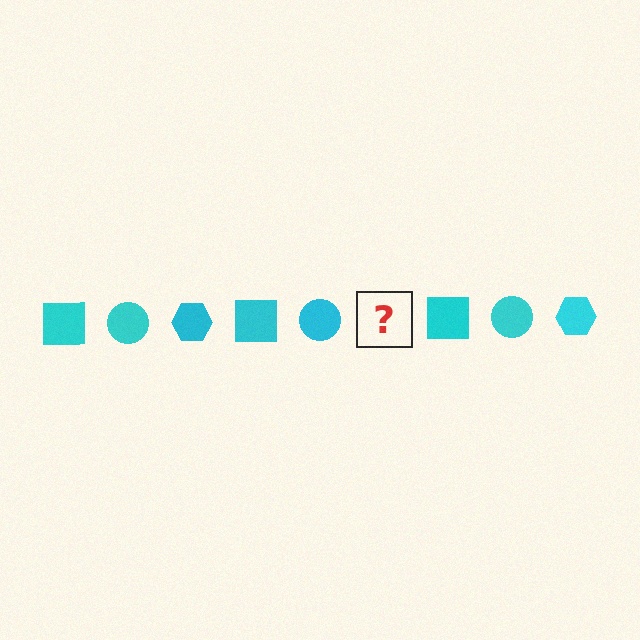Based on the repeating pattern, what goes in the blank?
The blank should be a cyan hexagon.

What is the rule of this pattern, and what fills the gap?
The rule is that the pattern cycles through square, circle, hexagon shapes in cyan. The gap should be filled with a cyan hexagon.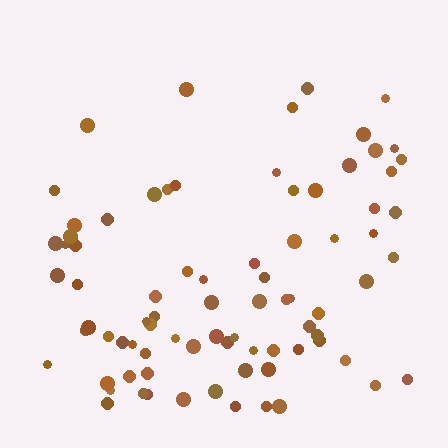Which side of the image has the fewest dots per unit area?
The top.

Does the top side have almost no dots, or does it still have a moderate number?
Still a moderate number, just noticeably fewer than the bottom.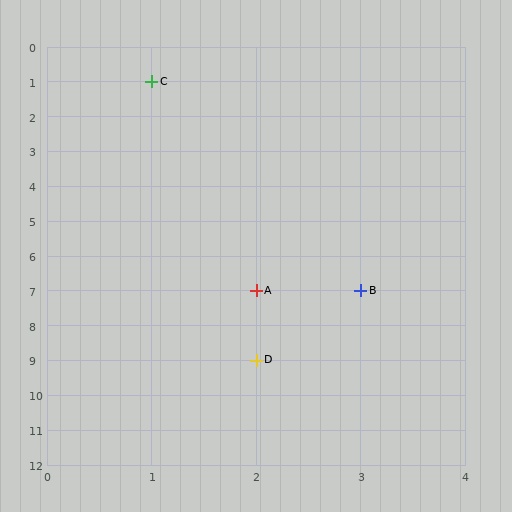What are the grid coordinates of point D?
Point D is at grid coordinates (2, 9).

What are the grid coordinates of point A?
Point A is at grid coordinates (2, 7).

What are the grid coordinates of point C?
Point C is at grid coordinates (1, 1).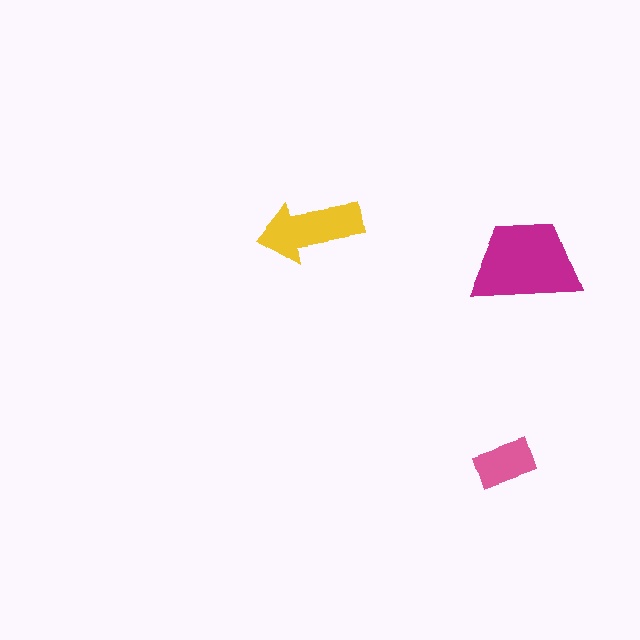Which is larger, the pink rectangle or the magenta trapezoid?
The magenta trapezoid.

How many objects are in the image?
There are 3 objects in the image.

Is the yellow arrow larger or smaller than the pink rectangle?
Larger.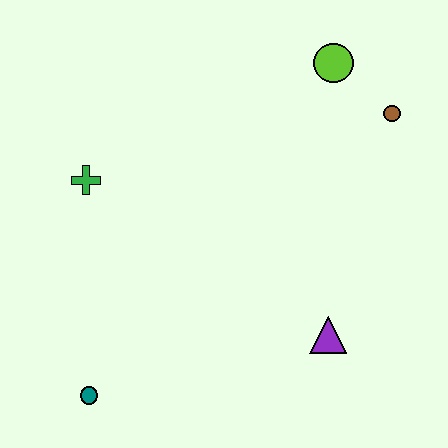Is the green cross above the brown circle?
No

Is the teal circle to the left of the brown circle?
Yes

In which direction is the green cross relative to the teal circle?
The green cross is above the teal circle.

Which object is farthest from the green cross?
The brown circle is farthest from the green cross.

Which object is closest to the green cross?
The teal circle is closest to the green cross.